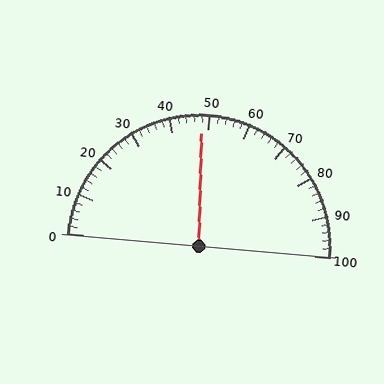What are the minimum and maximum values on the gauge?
The gauge ranges from 0 to 100.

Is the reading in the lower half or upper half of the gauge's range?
The reading is in the lower half of the range (0 to 100).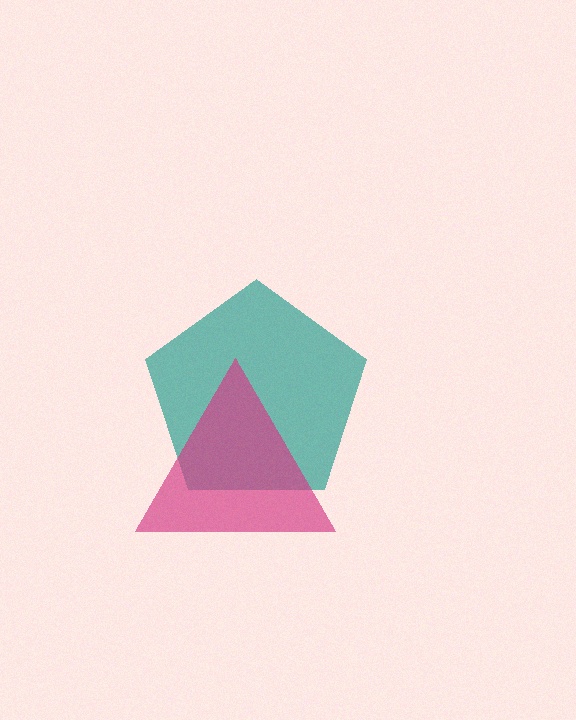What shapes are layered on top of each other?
The layered shapes are: a teal pentagon, a magenta triangle.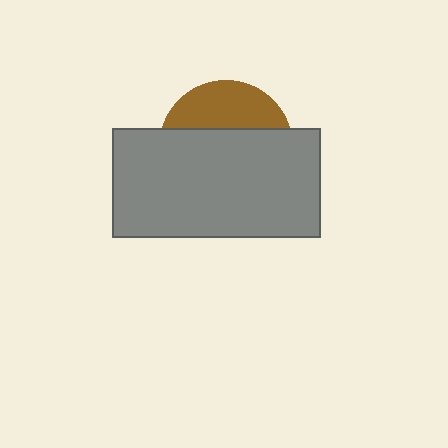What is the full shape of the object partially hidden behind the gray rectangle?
The partially hidden object is a brown circle.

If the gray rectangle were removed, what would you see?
You would see the complete brown circle.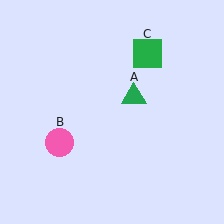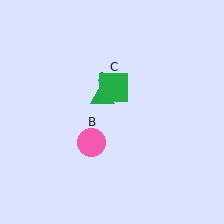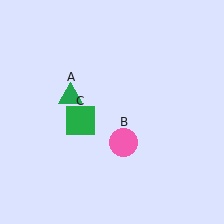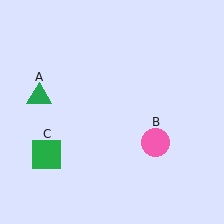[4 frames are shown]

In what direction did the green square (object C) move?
The green square (object C) moved down and to the left.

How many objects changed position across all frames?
3 objects changed position: green triangle (object A), pink circle (object B), green square (object C).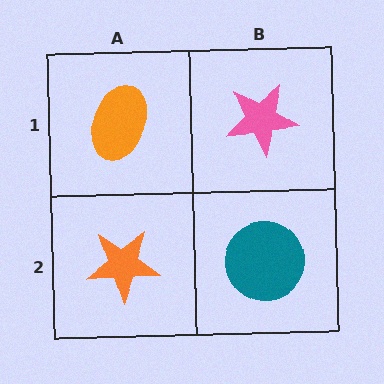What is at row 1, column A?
An orange ellipse.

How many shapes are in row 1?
2 shapes.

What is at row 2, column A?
An orange star.